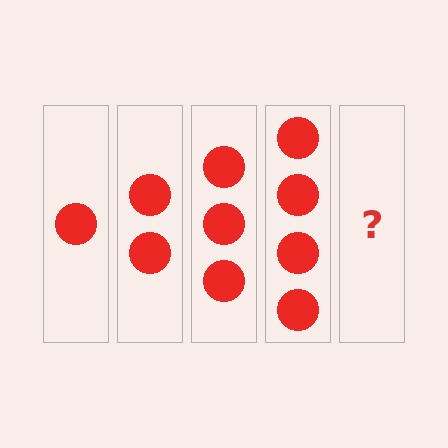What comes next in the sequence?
The next element should be 5 circles.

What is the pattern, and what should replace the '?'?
The pattern is that each step adds one more circle. The '?' should be 5 circles.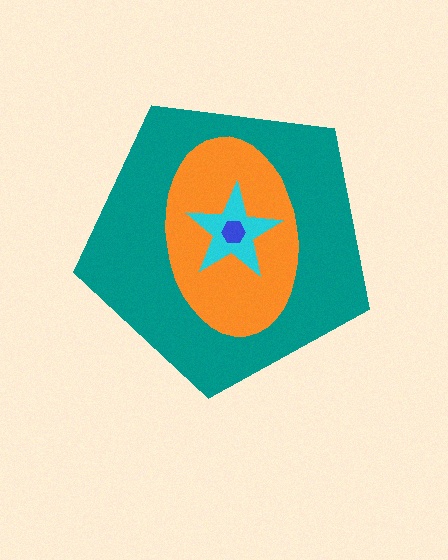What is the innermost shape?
The blue hexagon.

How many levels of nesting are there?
4.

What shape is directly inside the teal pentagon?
The orange ellipse.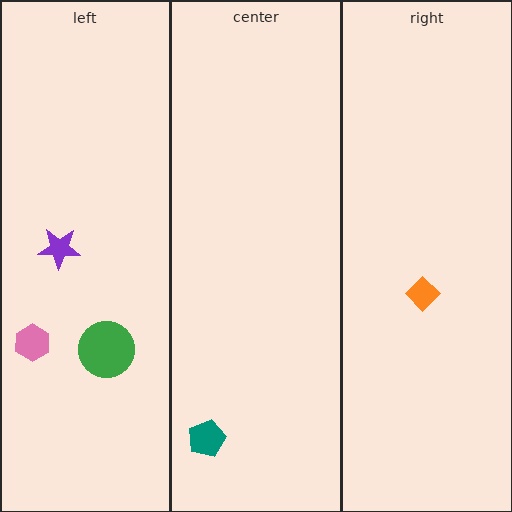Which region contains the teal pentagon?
The center region.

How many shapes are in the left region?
3.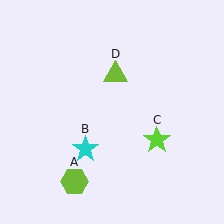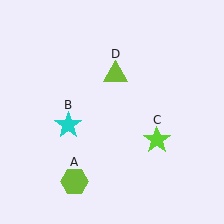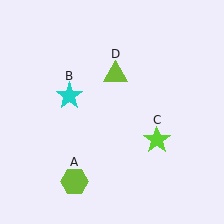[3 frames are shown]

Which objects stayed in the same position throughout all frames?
Lime hexagon (object A) and lime star (object C) and lime triangle (object D) remained stationary.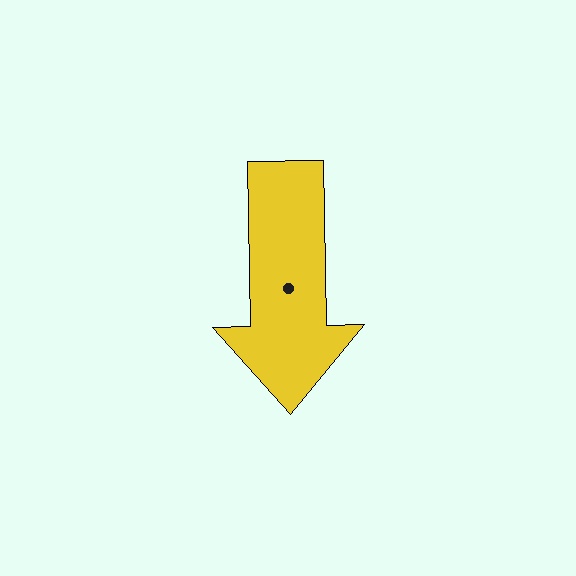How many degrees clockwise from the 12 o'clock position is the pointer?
Approximately 179 degrees.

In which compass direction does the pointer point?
South.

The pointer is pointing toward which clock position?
Roughly 6 o'clock.